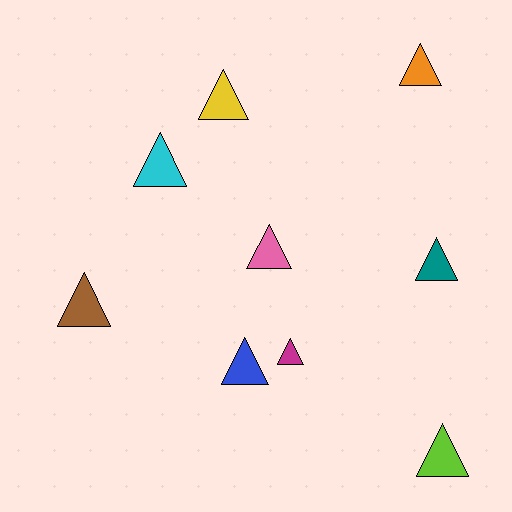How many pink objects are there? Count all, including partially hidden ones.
There is 1 pink object.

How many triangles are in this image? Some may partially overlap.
There are 9 triangles.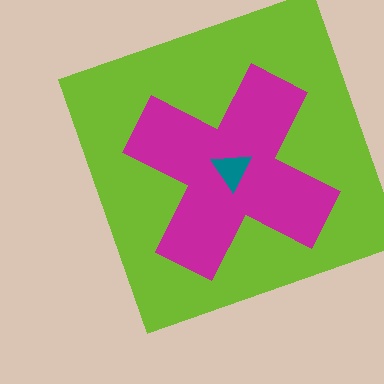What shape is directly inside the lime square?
The magenta cross.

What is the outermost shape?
The lime square.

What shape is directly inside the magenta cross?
The teal triangle.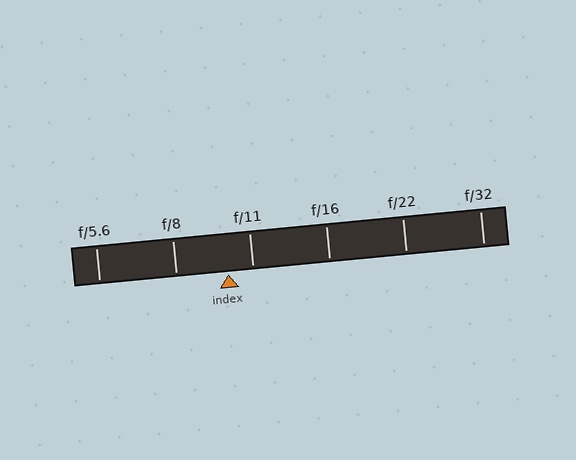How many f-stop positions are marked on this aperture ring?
There are 6 f-stop positions marked.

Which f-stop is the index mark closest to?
The index mark is closest to f/11.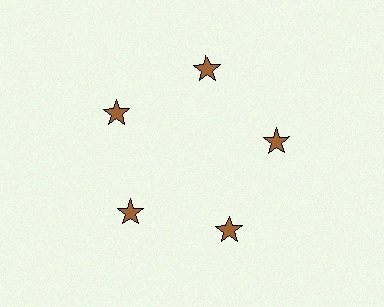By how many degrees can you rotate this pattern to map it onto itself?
The pattern maps onto itself every 72 degrees of rotation.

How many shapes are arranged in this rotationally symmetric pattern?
There are 5 shapes, arranged in 5 groups of 1.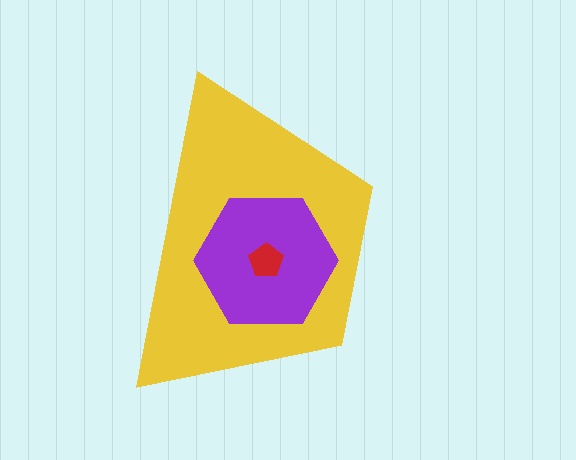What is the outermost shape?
The yellow trapezoid.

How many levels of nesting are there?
3.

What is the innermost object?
The red pentagon.